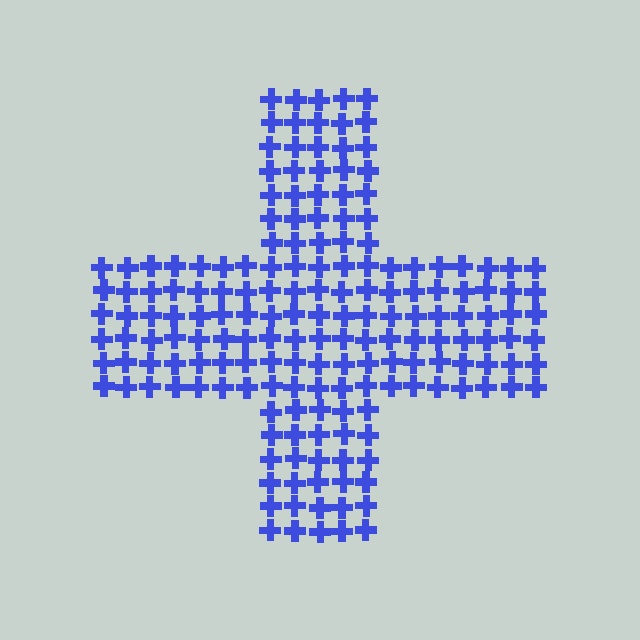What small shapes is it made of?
It is made of small crosses.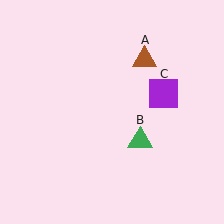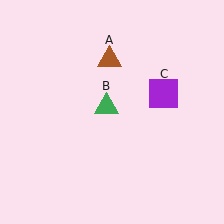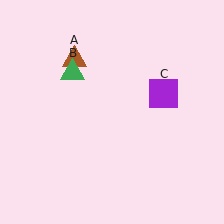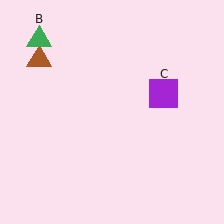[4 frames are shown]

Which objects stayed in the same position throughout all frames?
Purple square (object C) remained stationary.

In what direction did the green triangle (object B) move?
The green triangle (object B) moved up and to the left.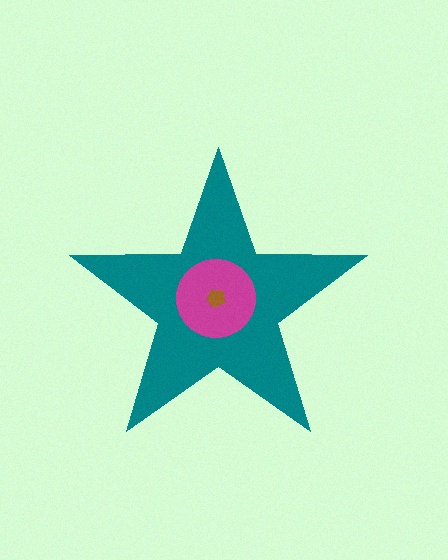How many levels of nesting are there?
3.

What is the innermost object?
The brown pentagon.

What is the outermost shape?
The teal star.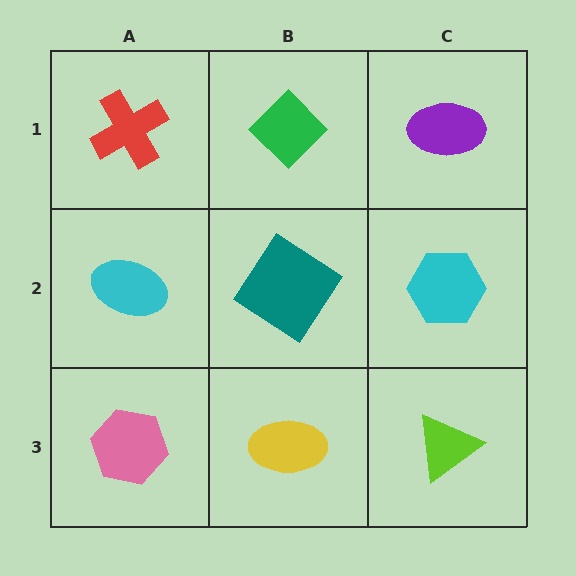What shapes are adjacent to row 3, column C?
A cyan hexagon (row 2, column C), a yellow ellipse (row 3, column B).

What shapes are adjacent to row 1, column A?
A cyan ellipse (row 2, column A), a green diamond (row 1, column B).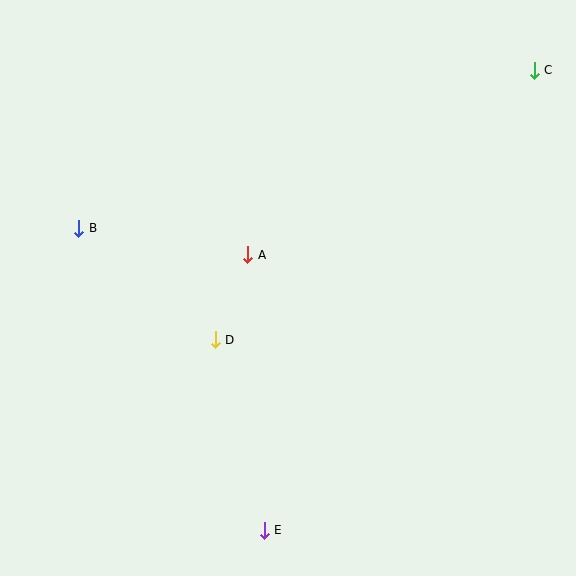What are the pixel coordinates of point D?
Point D is at (215, 340).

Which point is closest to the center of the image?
Point A at (248, 255) is closest to the center.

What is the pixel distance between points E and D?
The distance between E and D is 197 pixels.